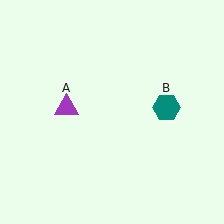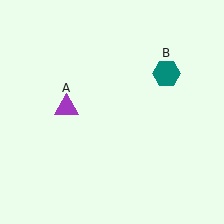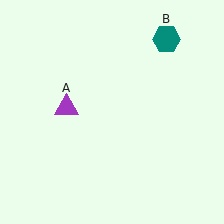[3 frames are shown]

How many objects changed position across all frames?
1 object changed position: teal hexagon (object B).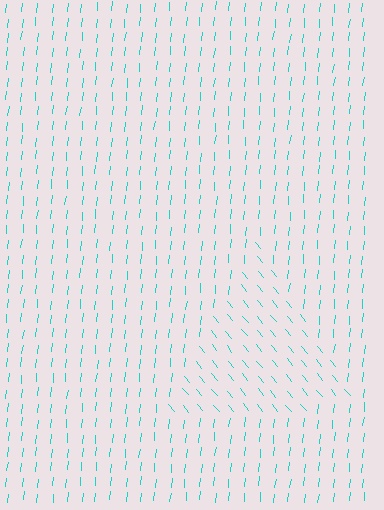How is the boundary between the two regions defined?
The boundary is defined purely by a change in line orientation (approximately 45 degrees difference). All lines are the same color and thickness.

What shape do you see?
I see a triangle.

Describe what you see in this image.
The image is filled with small cyan line segments. A triangle region in the image has lines oriented differently from the surrounding lines, creating a visible texture boundary.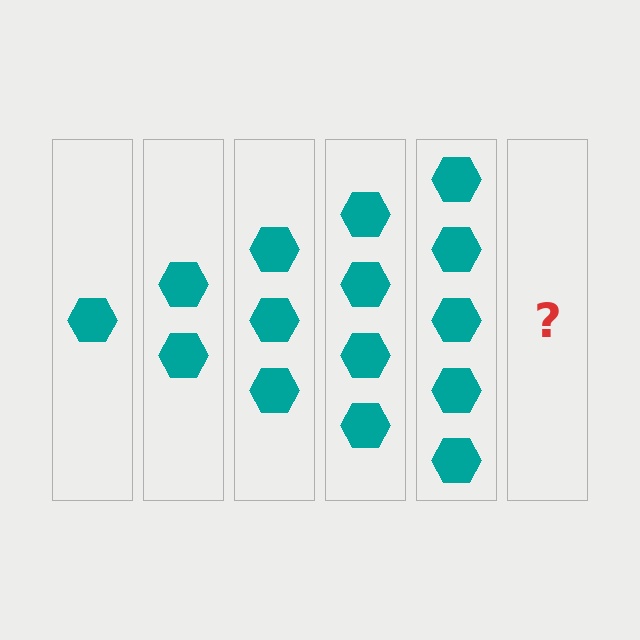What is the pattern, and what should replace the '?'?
The pattern is that each step adds one more hexagon. The '?' should be 6 hexagons.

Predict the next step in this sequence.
The next step is 6 hexagons.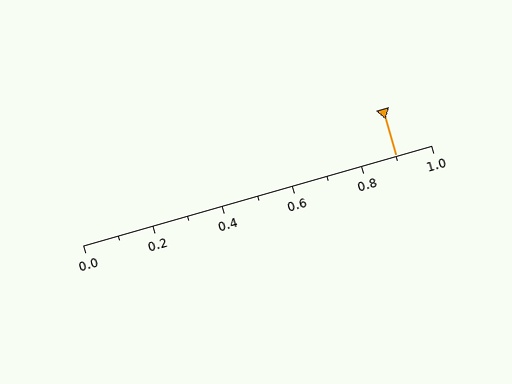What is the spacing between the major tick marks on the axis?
The major ticks are spaced 0.2 apart.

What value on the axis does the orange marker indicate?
The marker indicates approximately 0.9.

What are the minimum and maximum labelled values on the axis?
The axis runs from 0.0 to 1.0.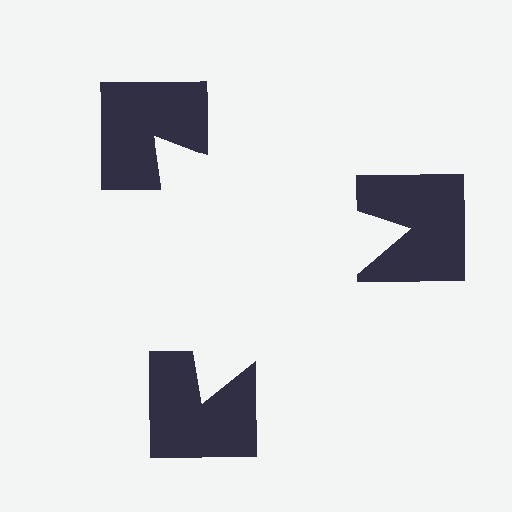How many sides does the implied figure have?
3 sides.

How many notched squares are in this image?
There are 3 — one at each vertex of the illusory triangle.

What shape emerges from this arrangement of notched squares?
An illusory triangle — its edges are inferred from the aligned wedge cuts in the notched squares, not physically drawn.